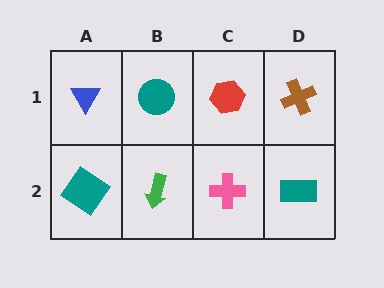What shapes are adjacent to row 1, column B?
A green arrow (row 2, column B), a blue triangle (row 1, column A), a red hexagon (row 1, column C).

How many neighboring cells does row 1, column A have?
2.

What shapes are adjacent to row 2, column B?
A teal circle (row 1, column B), a teal diamond (row 2, column A), a pink cross (row 2, column C).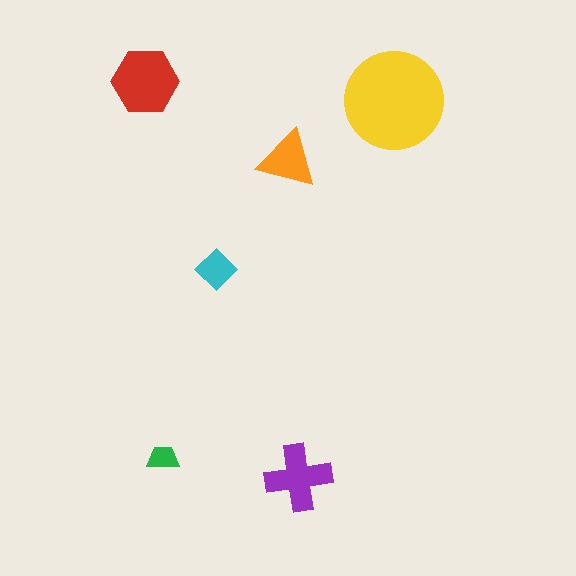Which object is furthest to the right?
The yellow circle is rightmost.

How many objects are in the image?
There are 6 objects in the image.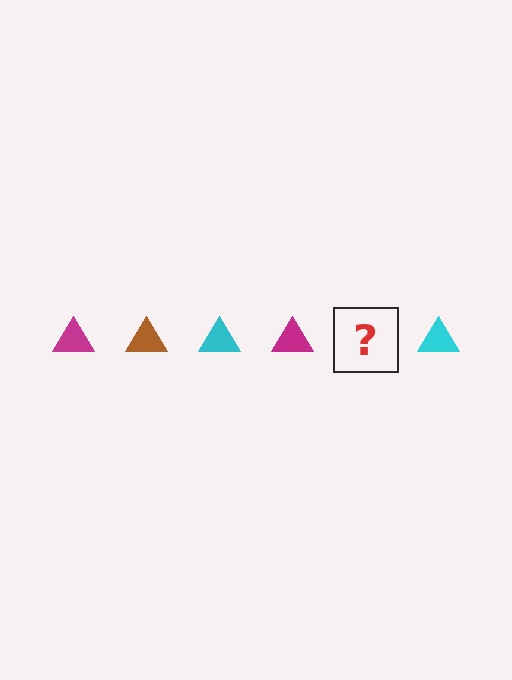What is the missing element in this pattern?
The missing element is a brown triangle.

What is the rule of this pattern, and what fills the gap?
The rule is that the pattern cycles through magenta, brown, cyan triangles. The gap should be filled with a brown triangle.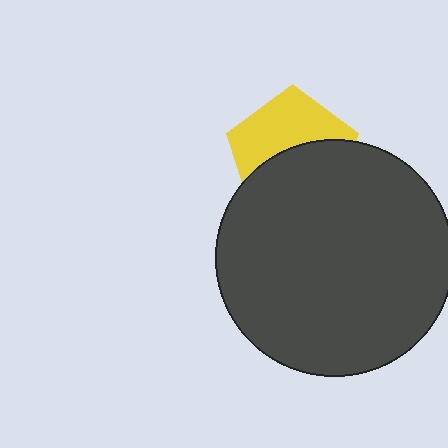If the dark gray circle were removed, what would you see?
You would see the complete yellow pentagon.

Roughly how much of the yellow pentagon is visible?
About half of it is visible (roughly 48%).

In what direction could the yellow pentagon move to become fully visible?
The yellow pentagon could move up. That would shift it out from behind the dark gray circle entirely.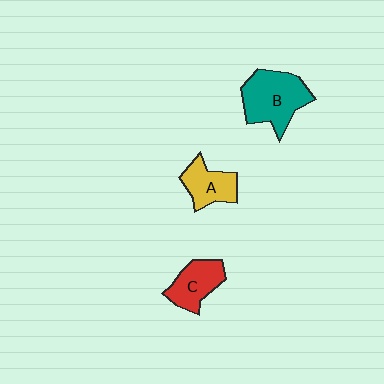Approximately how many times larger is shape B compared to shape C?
Approximately 1.5 times.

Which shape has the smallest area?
Shape A (yellow).